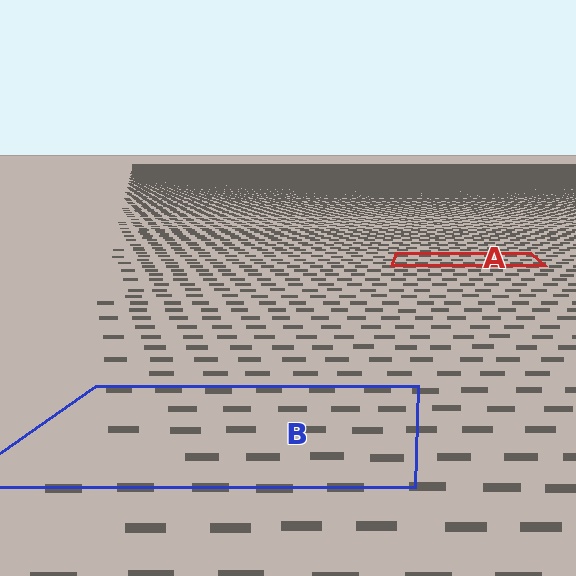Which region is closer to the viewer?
Region B is closer. The texture elements there are larger and more spread out.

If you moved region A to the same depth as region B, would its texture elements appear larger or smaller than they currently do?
They would appear larger. At a closer depth, the same texture elements are projected at a bigger on-screen size.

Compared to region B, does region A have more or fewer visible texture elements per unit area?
Region A has more texture elements per unit area — they are packed more densely because it is farther away.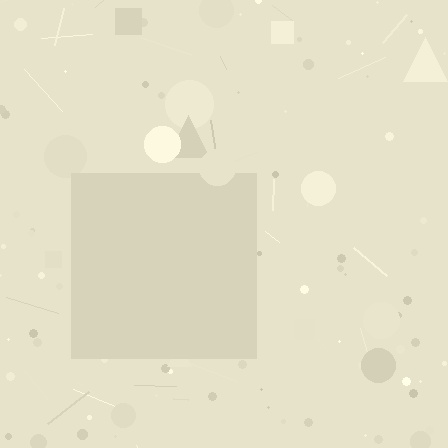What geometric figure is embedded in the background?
A square is embedded in the background.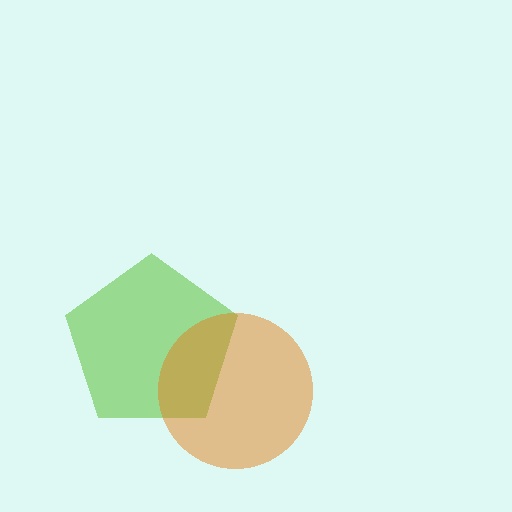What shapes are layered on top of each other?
The layered shapes are: a lime pentagon, an orange circle.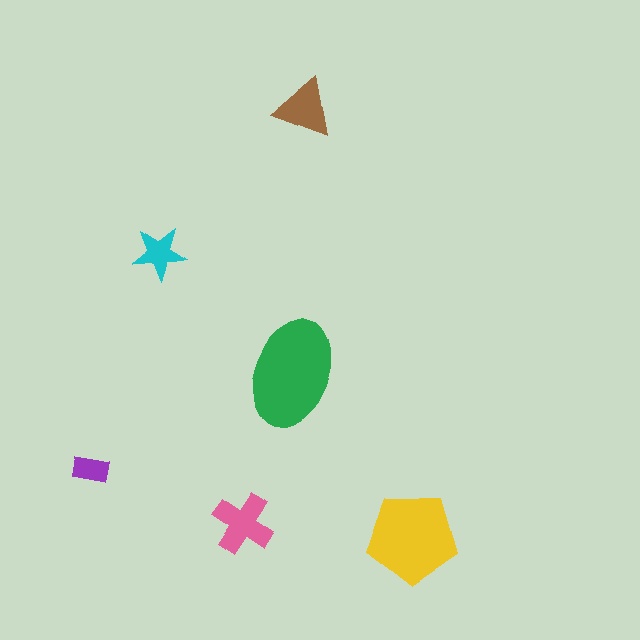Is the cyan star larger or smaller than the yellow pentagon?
Smaller.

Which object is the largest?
The green ellipse.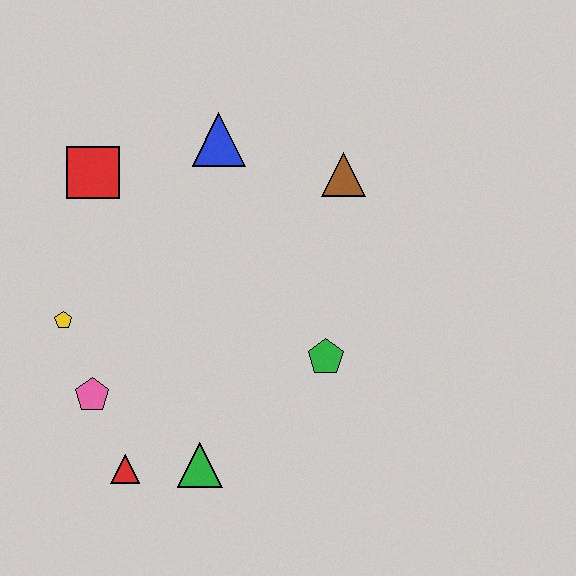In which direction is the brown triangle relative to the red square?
The brown triangle is to the right of the red square.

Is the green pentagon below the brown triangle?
Yes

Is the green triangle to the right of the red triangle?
Yes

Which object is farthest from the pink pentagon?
The brown triangle is farthest from the pink pentagon.